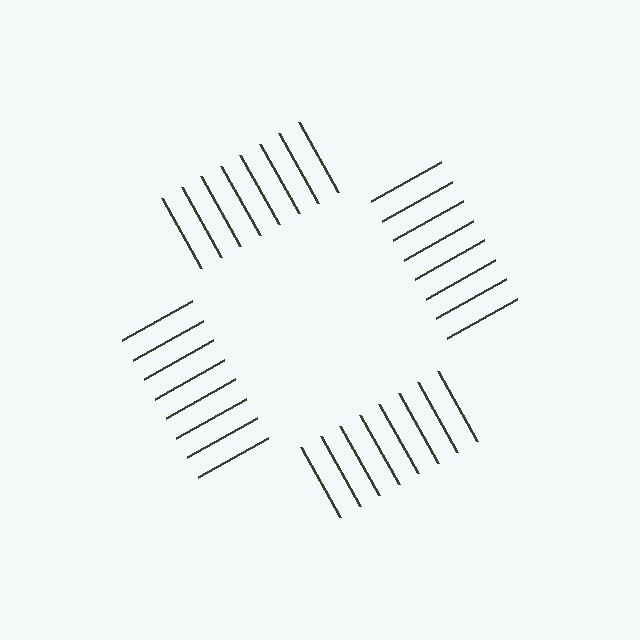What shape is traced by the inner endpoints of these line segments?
An illusory square — the line segments terminate on its edges but no continuous stroke is drawn.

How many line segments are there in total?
32 — 8 along each of the 4 edges.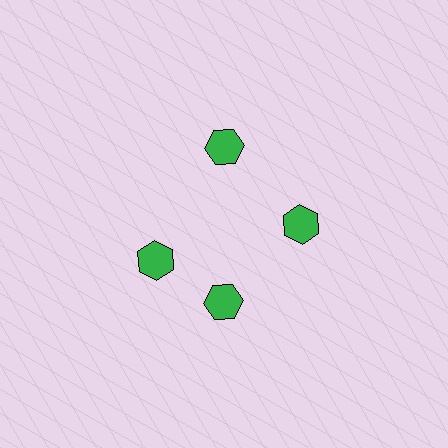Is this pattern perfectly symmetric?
No. The 4 green hexagons are arranged in a ring, but one element near the 9 o'clock position is rotated out of alignment along the ring, breaking the 4-fold rotational symmetry.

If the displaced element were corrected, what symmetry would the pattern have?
It would have 4-fold rotational symmetry — the pattern would map onto itself every 90 degrees.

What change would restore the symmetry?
The symmetry would be restored by rotating it back into even spacing with its neighbors so that all 4 hexagons sit at equal angles and equal distance from the center.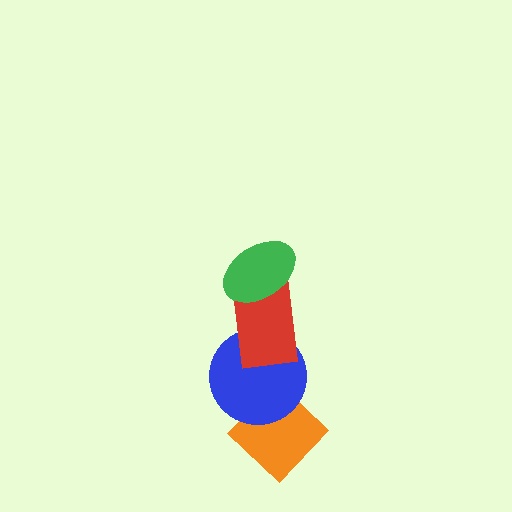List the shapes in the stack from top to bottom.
From top to bottom: the green ellipse, the red rectangle, the blue circle, the orange diamond.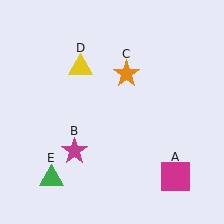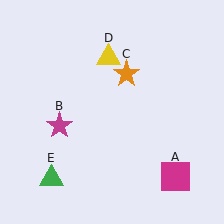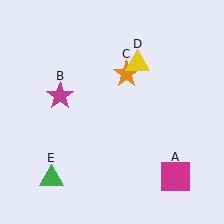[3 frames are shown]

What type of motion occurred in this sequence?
The magenta star (object B), yellow triangle (object D) rotated clockwise around the center of the scene.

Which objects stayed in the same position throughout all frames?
Magenta square (object A) and orange star (object C) and green triangle (object E) remained stationary.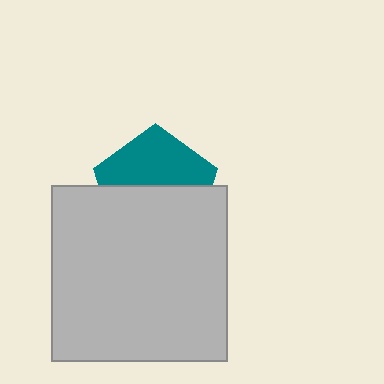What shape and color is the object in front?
The object in front is a light gray square.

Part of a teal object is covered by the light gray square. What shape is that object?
It is a pentagon.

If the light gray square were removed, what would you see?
You would see the complete teal pentagon.